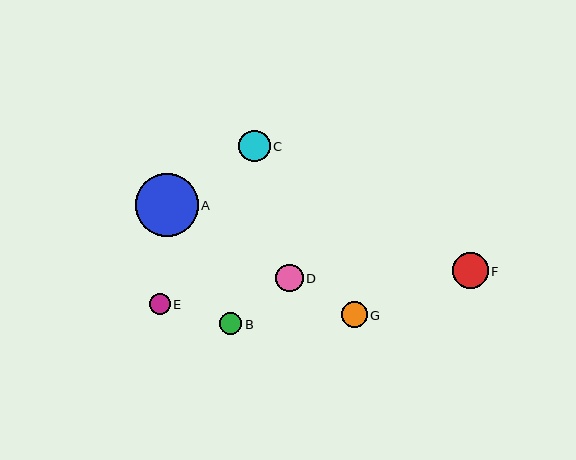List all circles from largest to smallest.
From largest to smallest: A, F, C, D, G, B, E.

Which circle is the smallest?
Circle E is the smallest with a size of approximately 21 pixels.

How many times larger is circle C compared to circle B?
Circle C is approximately 1.4 times the size of circle B.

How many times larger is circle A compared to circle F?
Circle A is approximately 1.8 times the size of circle F.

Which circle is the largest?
Circle A is the largest with a size of approximately 63 pixels.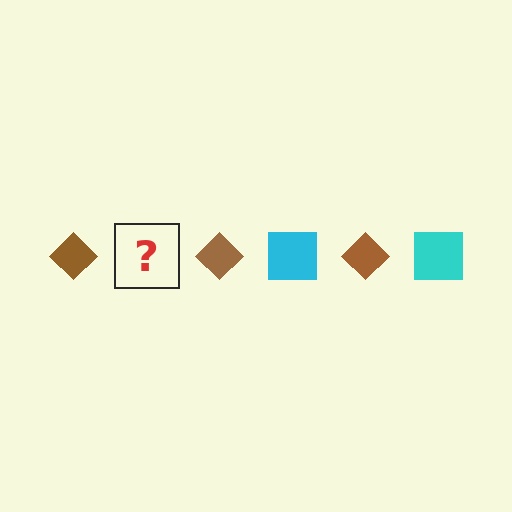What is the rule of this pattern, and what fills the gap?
The rule is that the pattern alternates between brown diamond and cyan square. The gap should be filled with a cyan square.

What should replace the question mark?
The question mark should be replaced with a cyan square.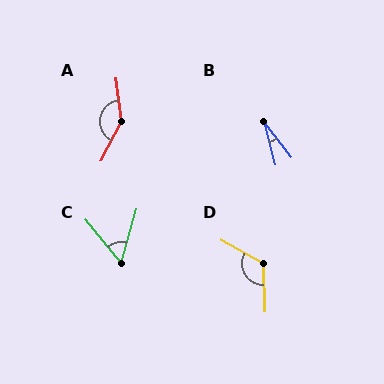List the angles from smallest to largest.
B (24°), C (54°), D (120°), A (145°).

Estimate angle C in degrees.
Approximately 54 degrees.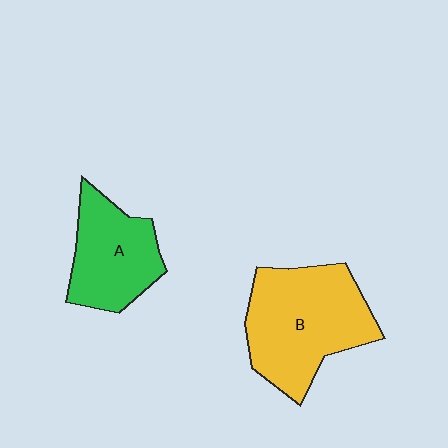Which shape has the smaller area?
Shape A (green).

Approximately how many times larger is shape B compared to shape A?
Approximately 1.5 times.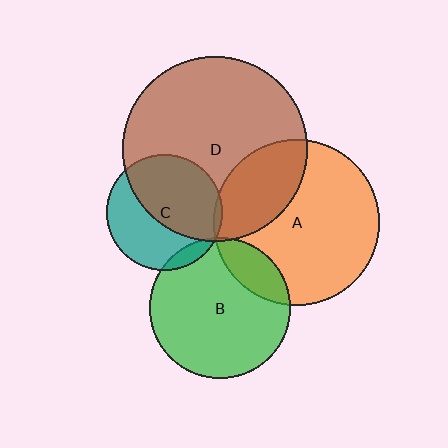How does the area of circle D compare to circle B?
Approximately 1.7 times.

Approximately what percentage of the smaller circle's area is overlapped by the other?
Approximately 30%.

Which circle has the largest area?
Circle D (brown).